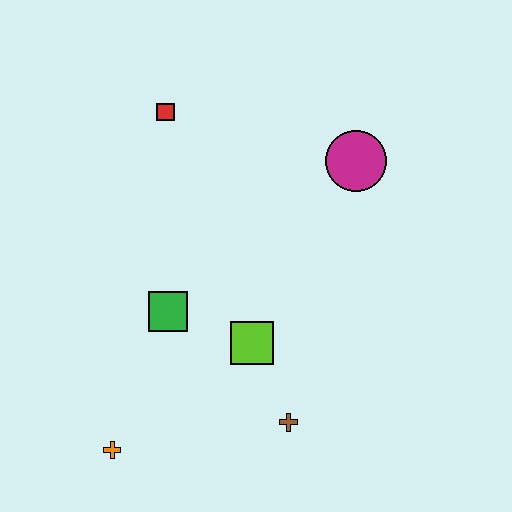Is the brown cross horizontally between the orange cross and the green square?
No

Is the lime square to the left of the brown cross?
Yes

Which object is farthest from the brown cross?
The red square is farthest from the brown cross.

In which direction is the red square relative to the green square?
The red square is above the green square.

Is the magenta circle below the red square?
Yes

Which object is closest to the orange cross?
The green square is closest to the orange cross.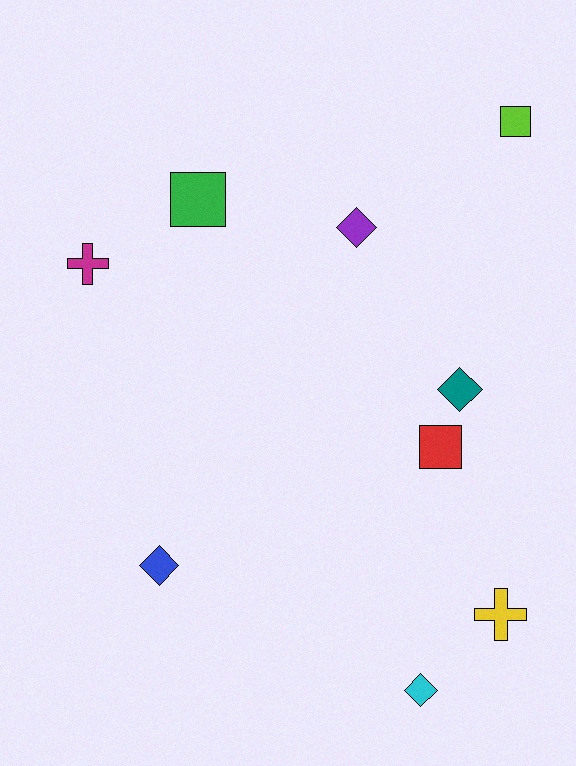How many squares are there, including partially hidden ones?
There are 3 squares.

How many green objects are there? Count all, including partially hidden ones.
There is 1 green object.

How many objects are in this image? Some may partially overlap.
There are 9 objects.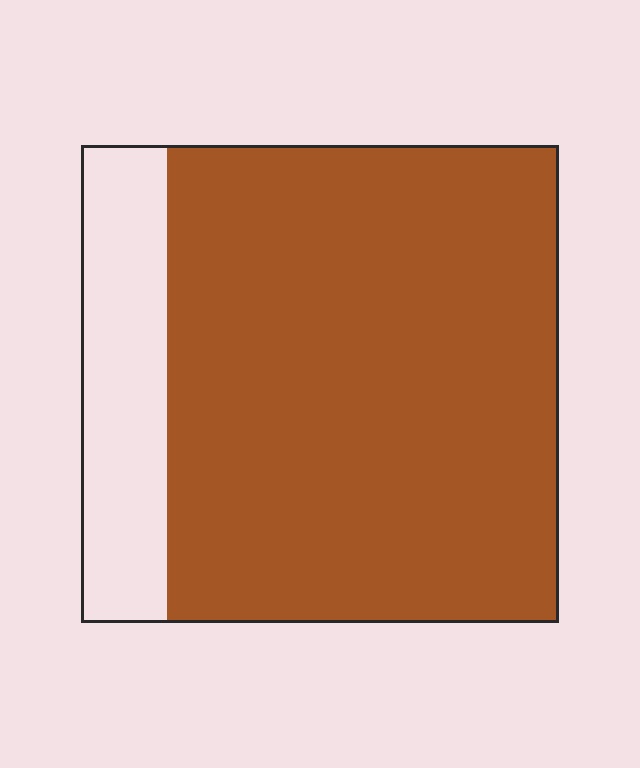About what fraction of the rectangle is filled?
About five sixths (5/6).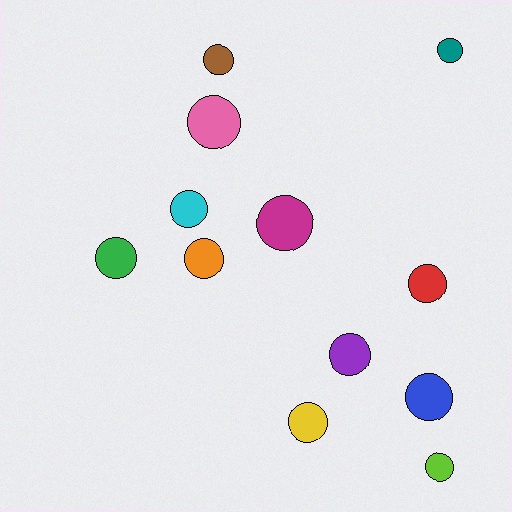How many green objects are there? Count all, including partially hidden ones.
There is 1 green object.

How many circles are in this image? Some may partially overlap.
There are 12 circles.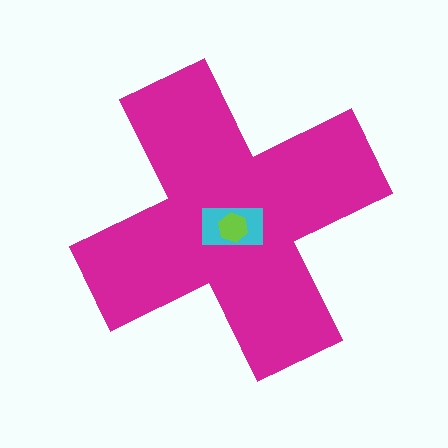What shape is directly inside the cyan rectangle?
The lime hexagon.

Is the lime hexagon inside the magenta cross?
Yes.